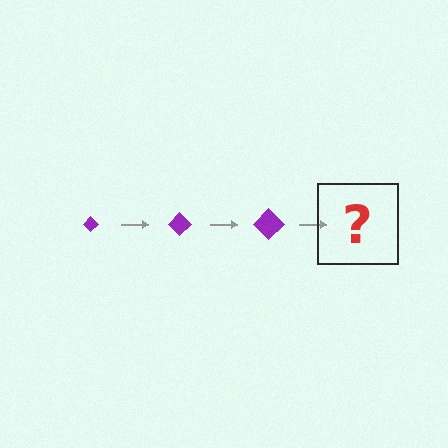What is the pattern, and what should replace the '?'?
The pattern is that the diamond gets progressively larger each step. The '?' should be a purple diamond, larger than the previous one.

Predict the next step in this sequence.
The next step is a purple diamond, larger than the previous one.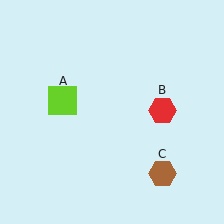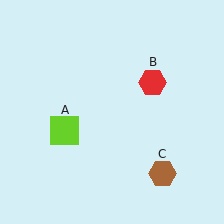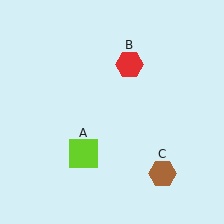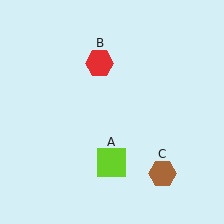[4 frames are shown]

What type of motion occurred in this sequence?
The lime square (object A), red hexagon (object B) rotated counterclockwise around the center of the scene.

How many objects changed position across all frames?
2 objects changed position: lime square (object A), red hexagon (object B).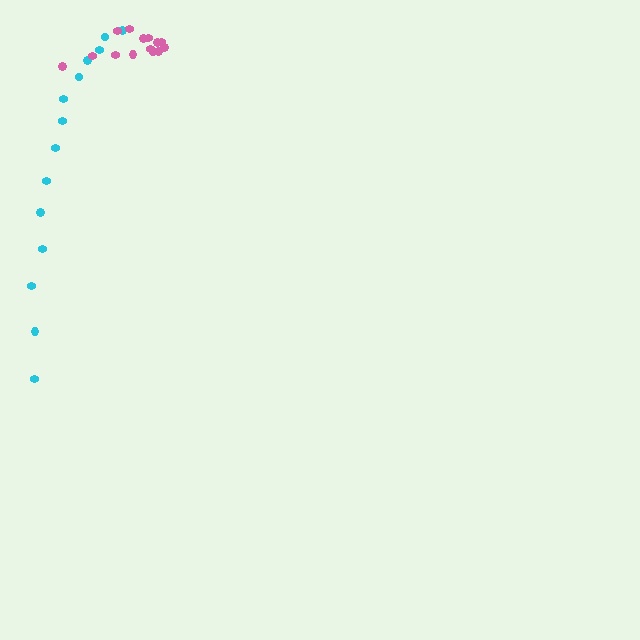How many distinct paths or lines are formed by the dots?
There are 2 distinct paths.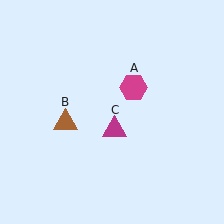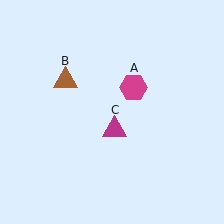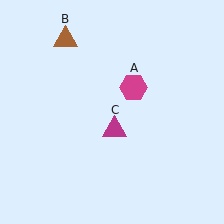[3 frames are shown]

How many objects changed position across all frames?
1 object changed position: brown triangle (object B).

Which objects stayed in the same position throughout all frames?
Magenta hexagon (object A) and magenta triangle (object C) remained stationary.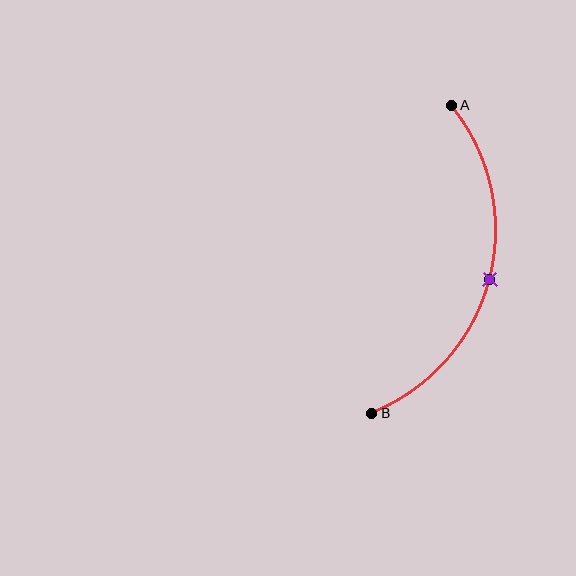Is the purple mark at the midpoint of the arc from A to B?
Yes. The purple mark lies on the arc at equal arc-length from both A and B — it is the arc midpoint.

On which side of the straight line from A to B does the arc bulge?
The arc bulges to the right of the straight line connecting A and B.